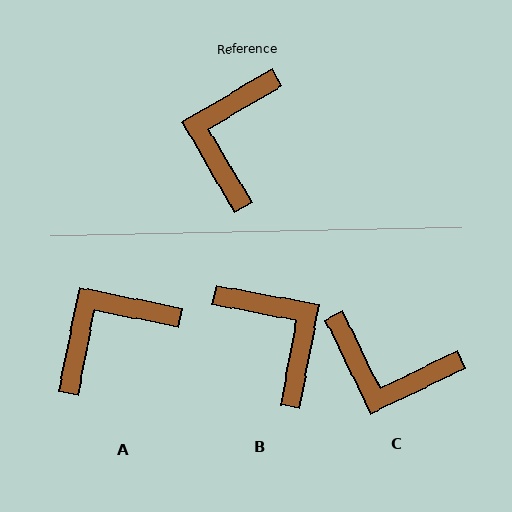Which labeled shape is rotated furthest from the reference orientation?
B, about 131 degrees away.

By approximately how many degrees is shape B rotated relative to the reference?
Approximately 131 degrees clockwise.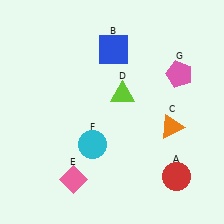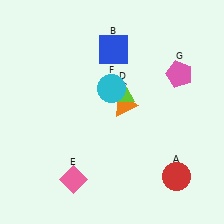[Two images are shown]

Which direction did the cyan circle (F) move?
The cyan circle (F) moved up.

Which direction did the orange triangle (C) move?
The orange triangle (C) moved left.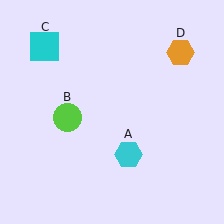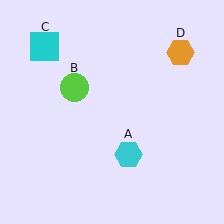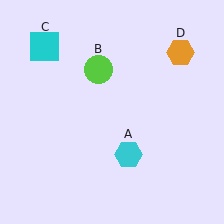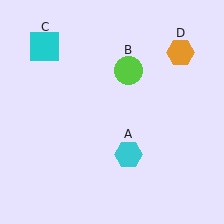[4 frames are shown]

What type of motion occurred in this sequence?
The lime circle (object B) rotated clockwise around the center of the scene.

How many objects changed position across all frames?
1 object changed position: lime circle (object B).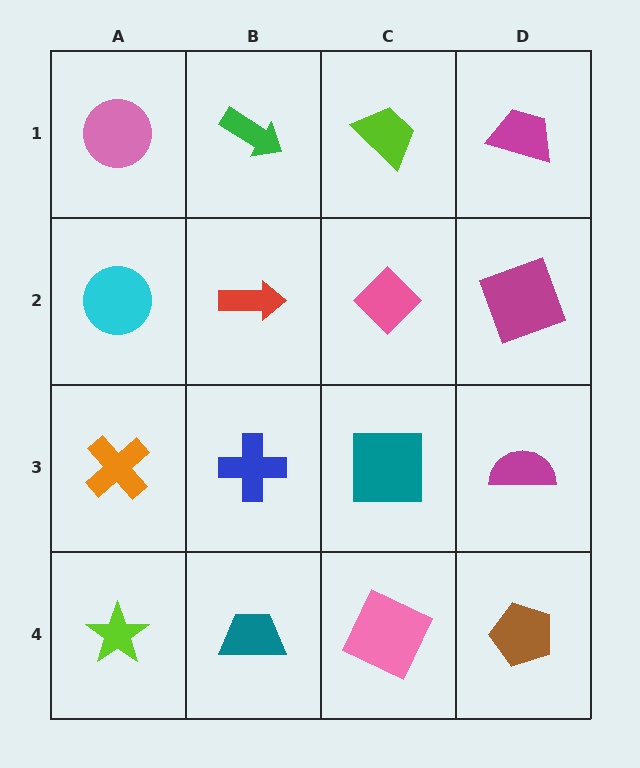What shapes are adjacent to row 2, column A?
A pink circle (row 1, column A), an orange cross (row 3, column A), a red arrow (row 2, column B).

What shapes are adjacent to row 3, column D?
A magenta square (row 2, column D), a brown pentagon (row 4, column D), a teal square (row 3, column C).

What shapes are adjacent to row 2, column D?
A magenta trapezoid (row 1, column D), a magenta semicircle (row 3, column D), a pink diamond (row 2, column C).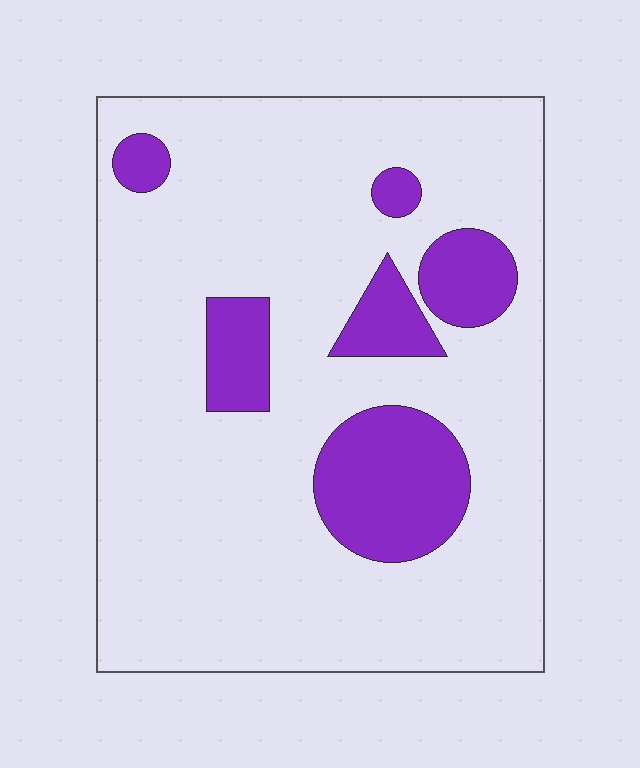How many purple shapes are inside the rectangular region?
6.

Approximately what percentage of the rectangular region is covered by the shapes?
Approximately 20%.